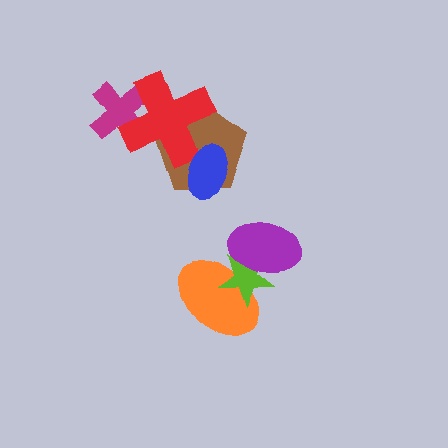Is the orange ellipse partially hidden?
Yes, it is partially covered by another shape.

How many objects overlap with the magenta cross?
1 object overlaps with the magenta cross.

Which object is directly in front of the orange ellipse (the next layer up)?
The lime star is directly in front of the orange ellipse.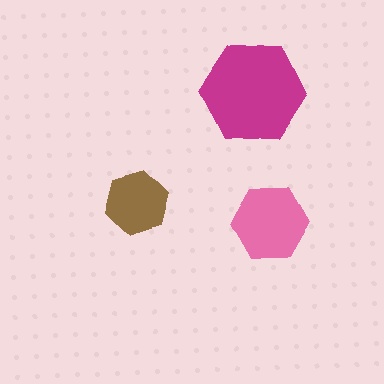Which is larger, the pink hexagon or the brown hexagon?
The pink one.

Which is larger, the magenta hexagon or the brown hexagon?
The magenta one.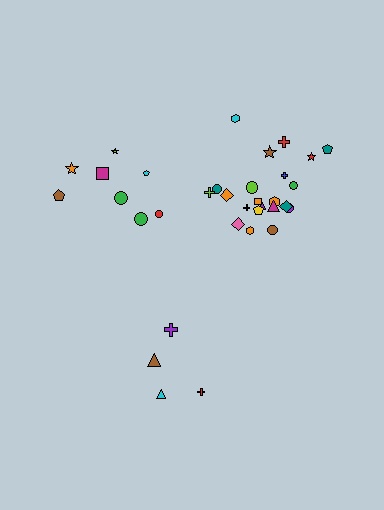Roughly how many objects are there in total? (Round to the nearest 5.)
Roughly 35 objects in total.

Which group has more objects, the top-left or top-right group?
The top-right group.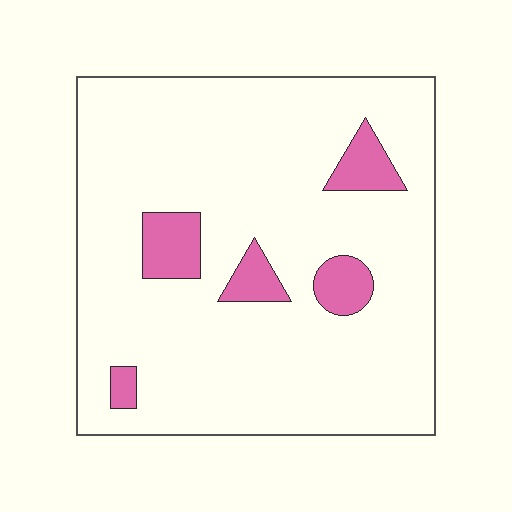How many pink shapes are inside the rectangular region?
5.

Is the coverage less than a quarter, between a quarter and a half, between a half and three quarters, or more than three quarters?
Less than a quarter.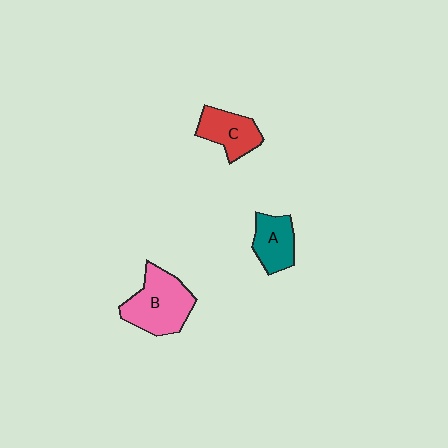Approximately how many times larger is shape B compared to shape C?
Approximately 1.5 times.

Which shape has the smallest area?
Shape A (teal).